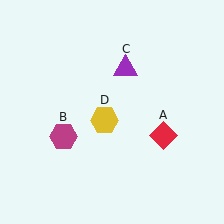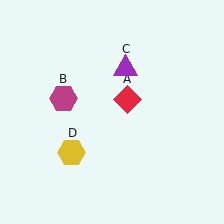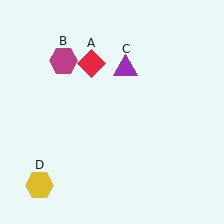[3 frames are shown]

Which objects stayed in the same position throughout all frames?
Purple triangle (object C) remained stationary.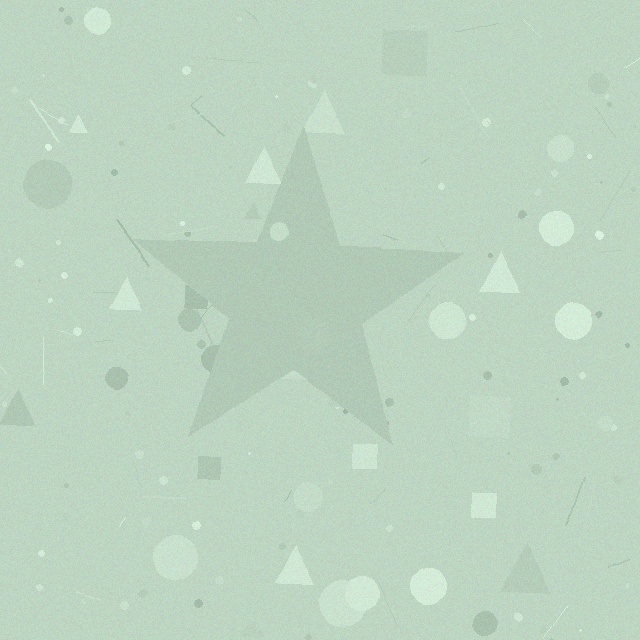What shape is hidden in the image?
A star is hidden in the image.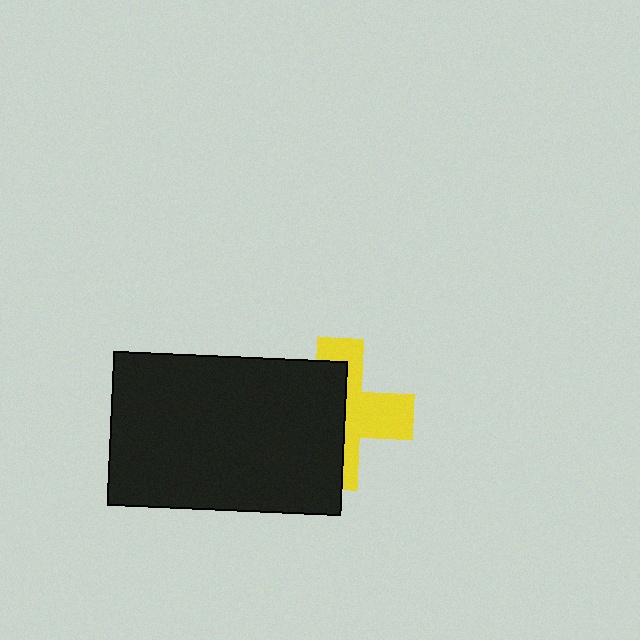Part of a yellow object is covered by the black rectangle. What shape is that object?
It is a cross.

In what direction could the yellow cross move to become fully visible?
The yellow cross could move right. That would shift it out from behind the black rectangle entirely.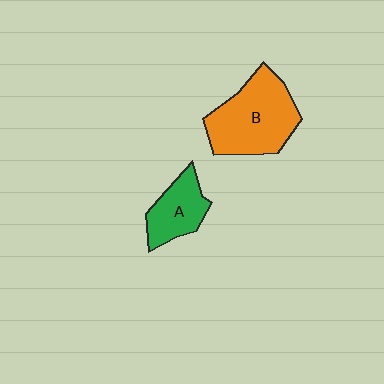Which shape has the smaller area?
Shape A (green).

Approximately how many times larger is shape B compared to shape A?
Approximately 1.8 times.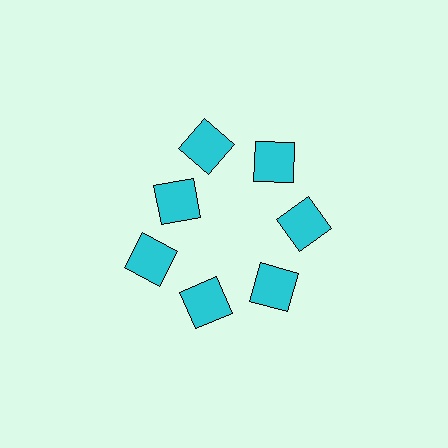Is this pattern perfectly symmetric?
No. The 7 cyan squares are arranged in a ring, but one element near the 10 o'clock position is pulled inward toward the center, breaking the 7-fold rotational symmetry.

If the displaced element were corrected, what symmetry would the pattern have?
It would have 7-fold rotational symmetry — the pattern would map onto itself every 51 degrees.